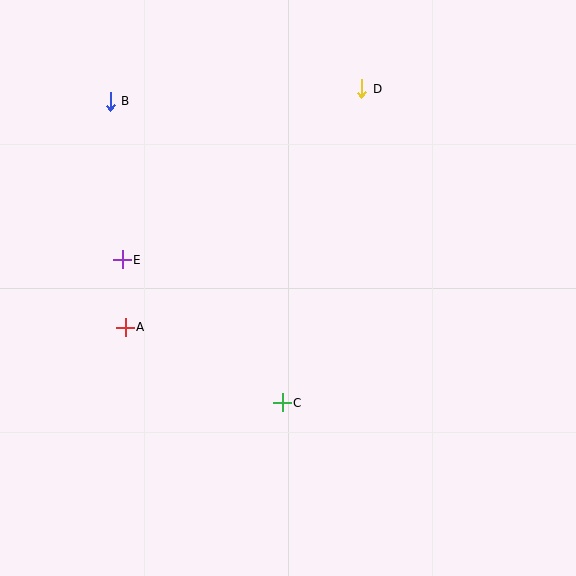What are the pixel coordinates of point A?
Point A is at (125, 327).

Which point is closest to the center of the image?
Point C at (282, 403) is closest to the center.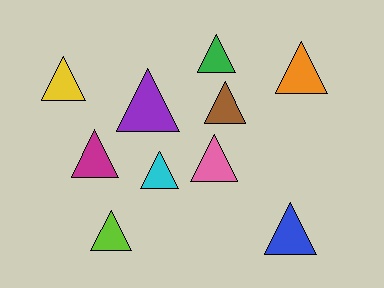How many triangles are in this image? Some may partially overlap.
There are 10 triangles.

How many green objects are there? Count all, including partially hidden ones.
There is 1 green object.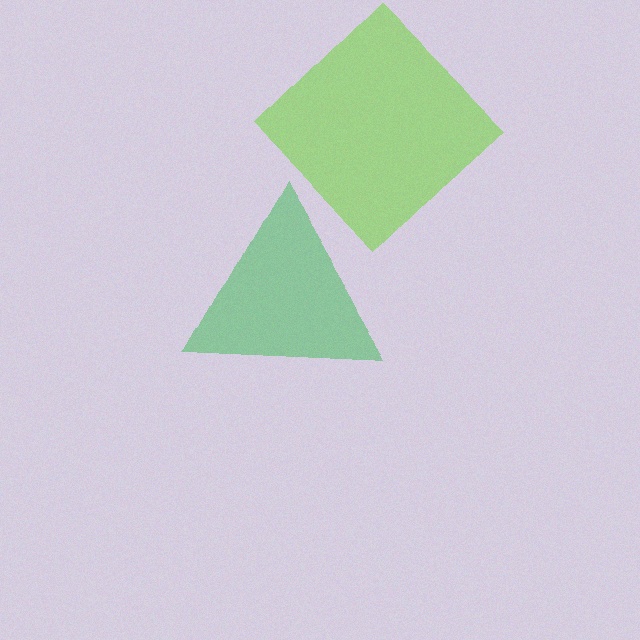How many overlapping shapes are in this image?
There are 2 overlapping shapes in the image.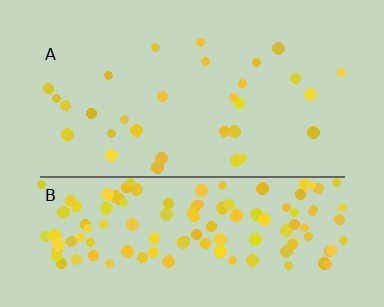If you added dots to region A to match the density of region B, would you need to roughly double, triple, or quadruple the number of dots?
Approximately quadruple.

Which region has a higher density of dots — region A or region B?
B (the bottom).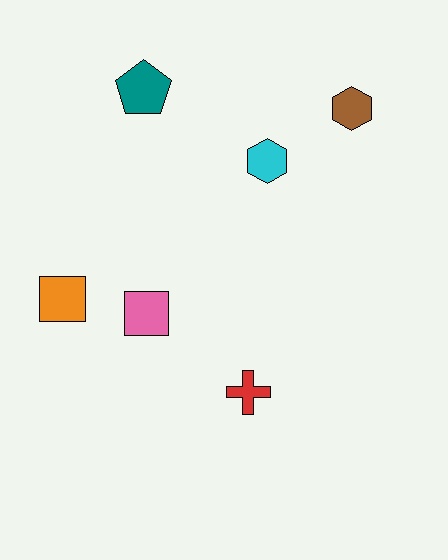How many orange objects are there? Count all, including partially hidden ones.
There is 1 orange object.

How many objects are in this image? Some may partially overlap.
There are 6 objects.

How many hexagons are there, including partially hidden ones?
There are 2 hexagons.